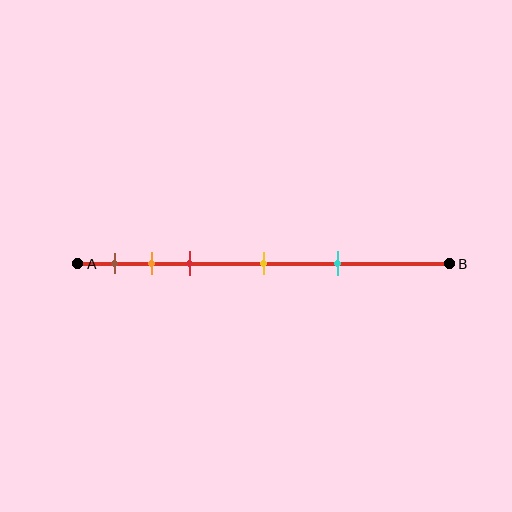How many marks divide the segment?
There are 5 marks dividing the segment.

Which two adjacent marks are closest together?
The orange and red marks are the closest adjacent pair.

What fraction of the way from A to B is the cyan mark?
The cyan mark is approximately 70% (0.7) of the way from A to B.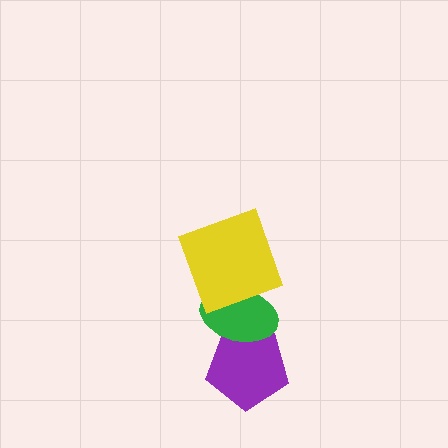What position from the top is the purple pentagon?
The purple pentagon is 3rd from the top.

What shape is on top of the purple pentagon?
The green ellipse is on top of the purple pentagon.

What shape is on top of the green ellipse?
The yellow square is on top of the green ellipse.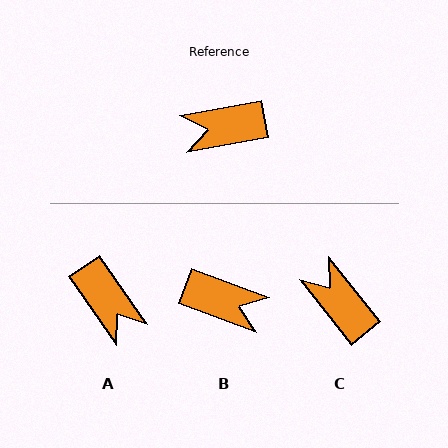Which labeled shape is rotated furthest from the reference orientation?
B, about 149 degrees away.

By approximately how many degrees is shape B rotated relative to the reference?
Approximately 149 degrees counter-clockwise.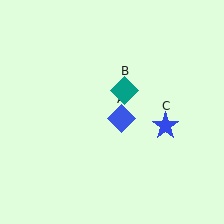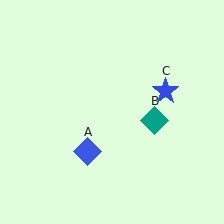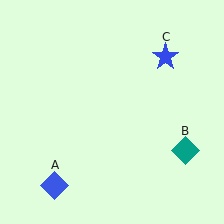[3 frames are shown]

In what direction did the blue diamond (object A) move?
The blue diamond (object A) moved down and to the left.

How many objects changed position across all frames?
3 objects changed position: blue diamond (object A), teal diamond (object B), blue star (object C).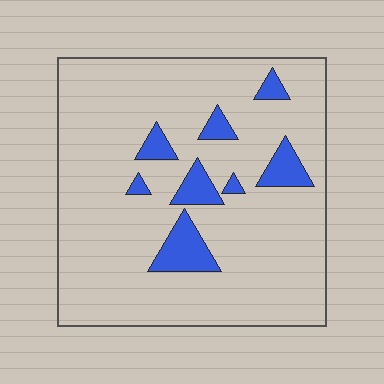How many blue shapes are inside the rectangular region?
8.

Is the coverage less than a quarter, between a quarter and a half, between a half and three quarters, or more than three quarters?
Less than a quarter.